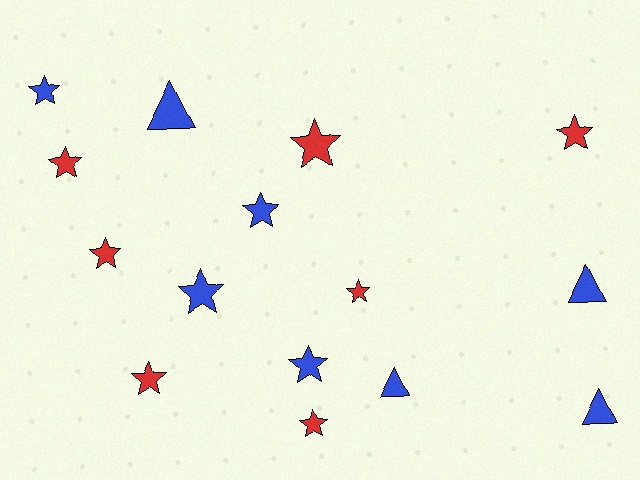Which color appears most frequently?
Blue, with 8 objects.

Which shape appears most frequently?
Star, with 11 objects.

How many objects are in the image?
There are 15 objects.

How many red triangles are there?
There are no red triangles.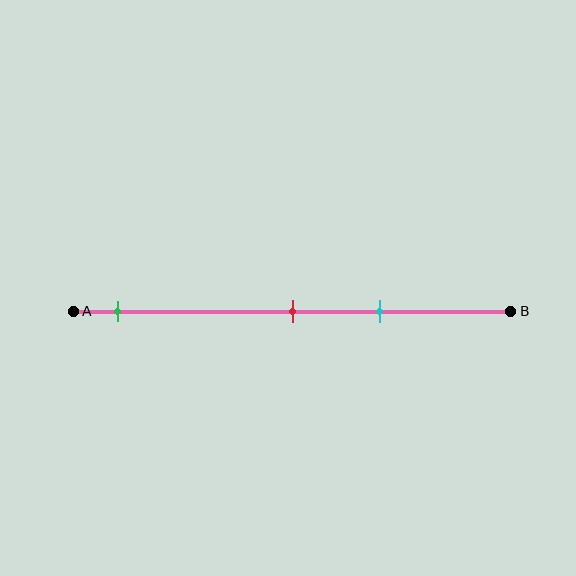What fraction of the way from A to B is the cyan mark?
The cyan mark is approximately 70% (0.7) of the way from A to B.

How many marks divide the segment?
There are 3 marks dividing the segment.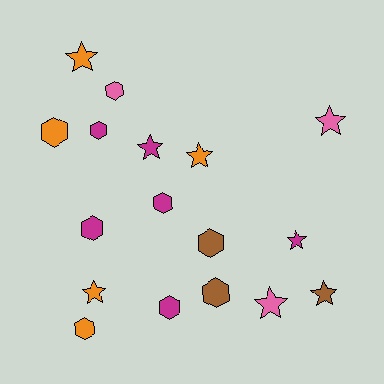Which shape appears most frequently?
Hexagon, with 9 objects.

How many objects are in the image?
There are 17 objects.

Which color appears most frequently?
Magenta, with 6 objects.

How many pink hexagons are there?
There is 1 pink hexagon.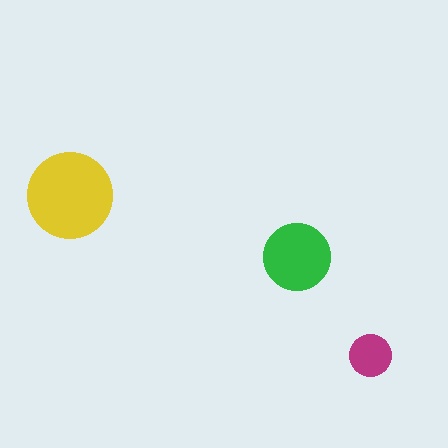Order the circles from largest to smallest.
the yellow one, the green one, the magenta one.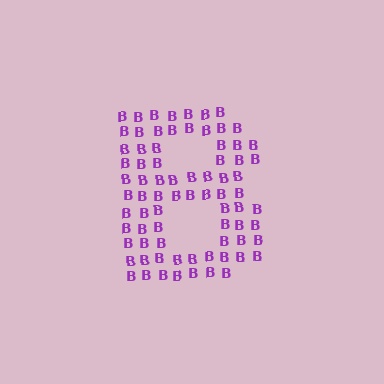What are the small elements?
The small elements are letter B's.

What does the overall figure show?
The overall figure shows the letter B.